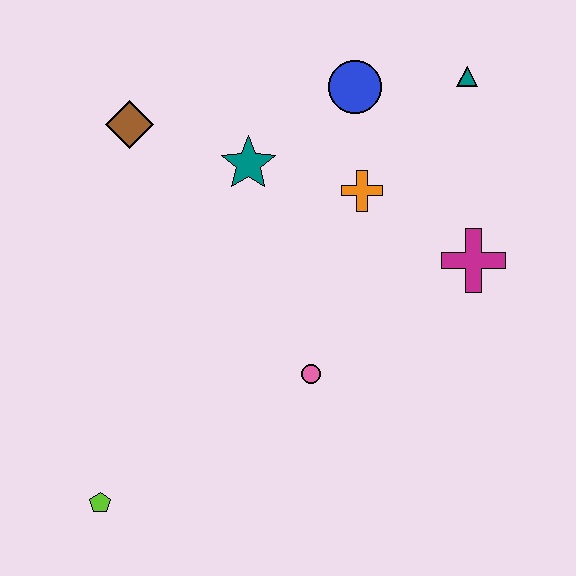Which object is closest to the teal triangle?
The blue circle is closest to the teal triangle.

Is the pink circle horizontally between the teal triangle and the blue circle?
No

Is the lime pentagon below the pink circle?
Yes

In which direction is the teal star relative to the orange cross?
The teal star is to the left of the orange cross.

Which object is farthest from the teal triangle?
The lime pentagon is farthest from the teal triangle.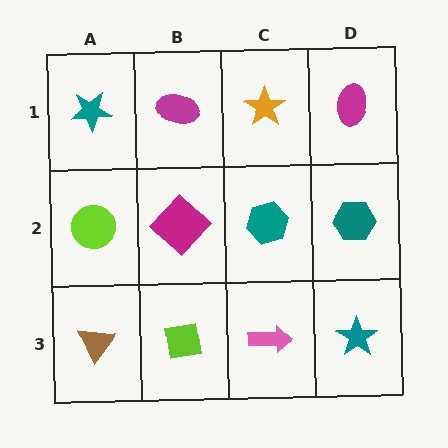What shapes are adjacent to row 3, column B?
A magenta diamond (row 2, column B), a brown triangle (row 3, column A), a pink arrow (row 3, column C).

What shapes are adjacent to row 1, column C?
A teal hexagon (row 2, column C), a magenta ellipse (row 1, column B), a magenta ellipse (row 1, column D).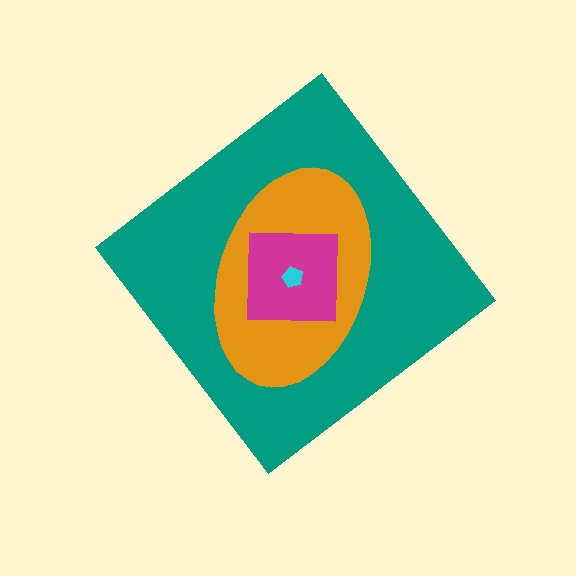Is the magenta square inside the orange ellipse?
Yes.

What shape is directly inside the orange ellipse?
The magenta square.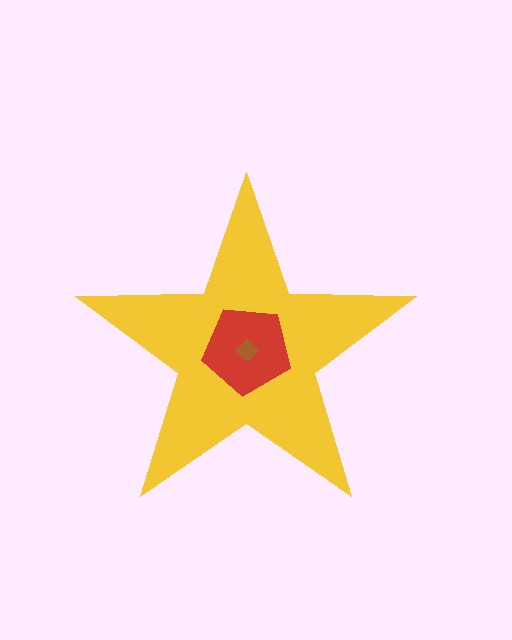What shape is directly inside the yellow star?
The red pentagon.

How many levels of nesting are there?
3.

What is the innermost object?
The brown diamond.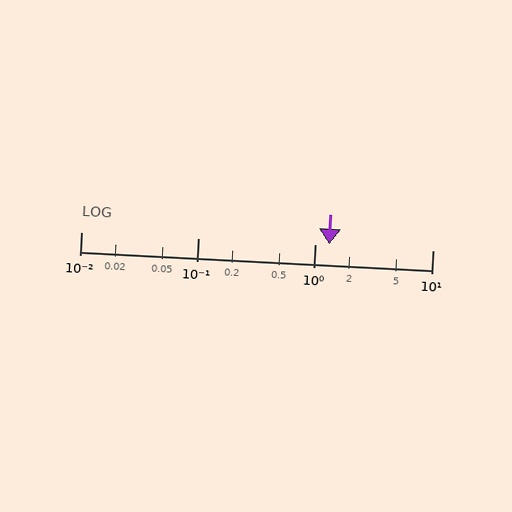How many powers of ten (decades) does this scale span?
The scale spans 3 decades, from 0.01 to 10.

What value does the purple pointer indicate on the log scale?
The pointer indicates approximately 1.3.